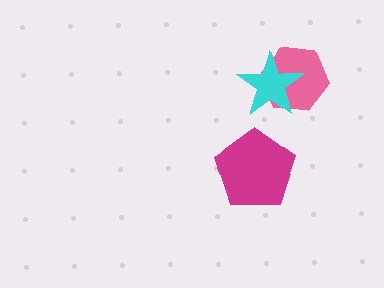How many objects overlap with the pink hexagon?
1 object overlaps with the pink hexagon.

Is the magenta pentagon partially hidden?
No, no other shape covers it.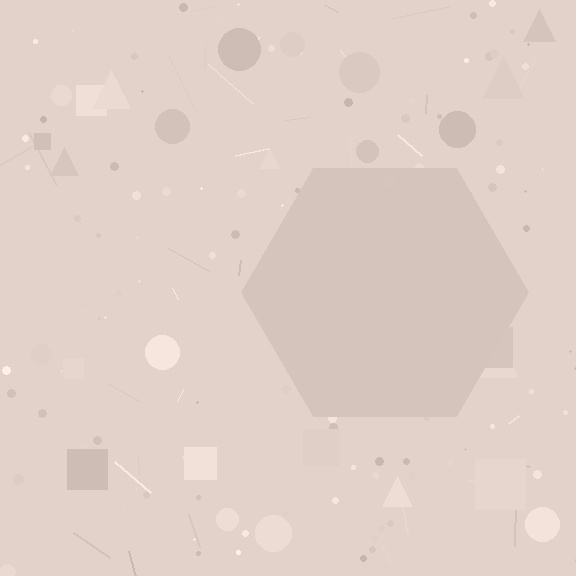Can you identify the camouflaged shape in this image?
The camouflaged shape is a hexagon.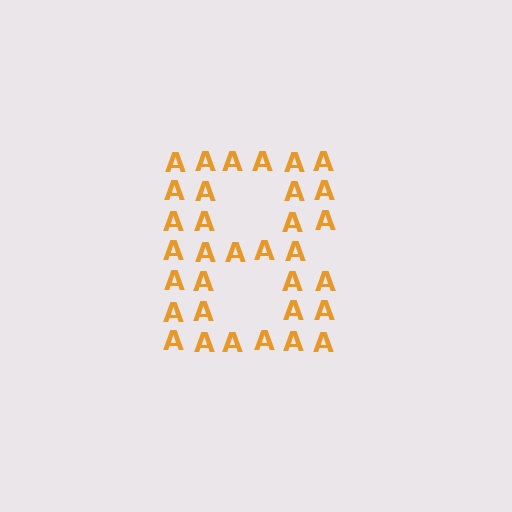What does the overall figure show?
The overall figure shows the letter B.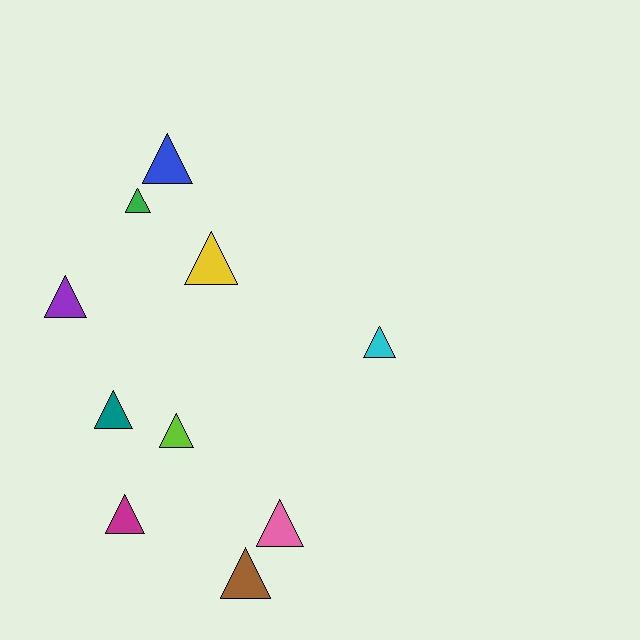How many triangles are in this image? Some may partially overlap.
There are 10 triangles.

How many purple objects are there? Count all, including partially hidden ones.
There is 1 purple object.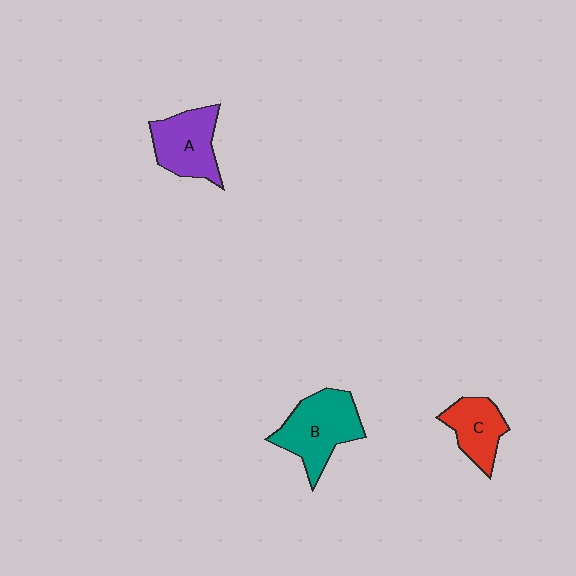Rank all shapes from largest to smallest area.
From largest to smallest: B (teal), A (purple), C (red).